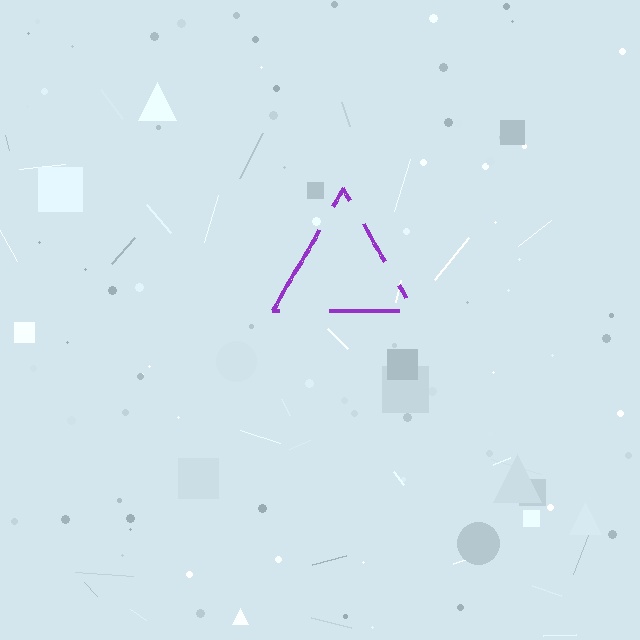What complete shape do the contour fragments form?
The contour fragments form a triangle.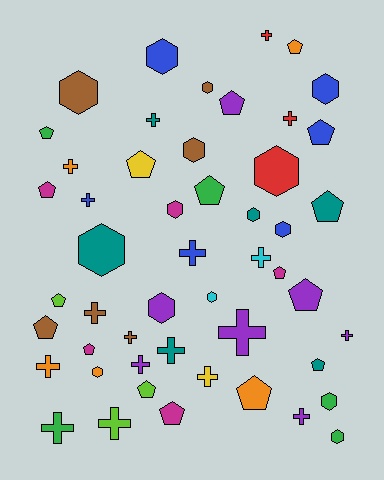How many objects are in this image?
There are 50 objects.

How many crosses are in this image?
There are 18 crosses.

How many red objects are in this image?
There are 3 red objects.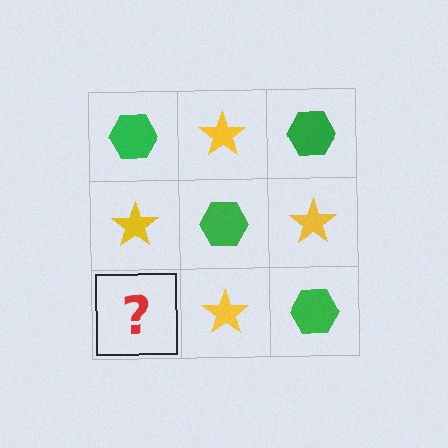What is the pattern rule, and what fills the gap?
The rule is that it alternates green hexagon and yellow star in a checkerboard pattern. The gap should be filled with a green hexagon.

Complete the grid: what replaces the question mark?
The question mark should be replaced with a green hexagon.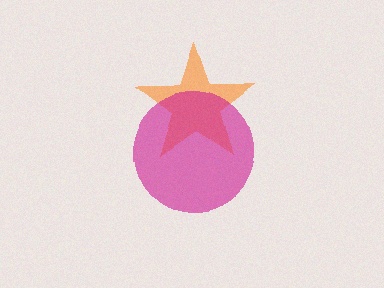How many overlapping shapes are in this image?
There are 2 overlapping shapes in the image.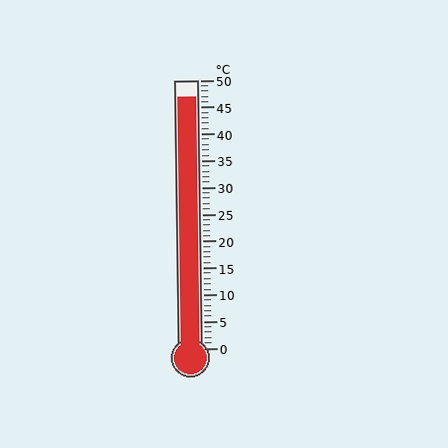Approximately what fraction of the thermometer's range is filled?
The thermometer is filled to approximately 95% of its range.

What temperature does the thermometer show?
The thermometer shows approximately 47°C.